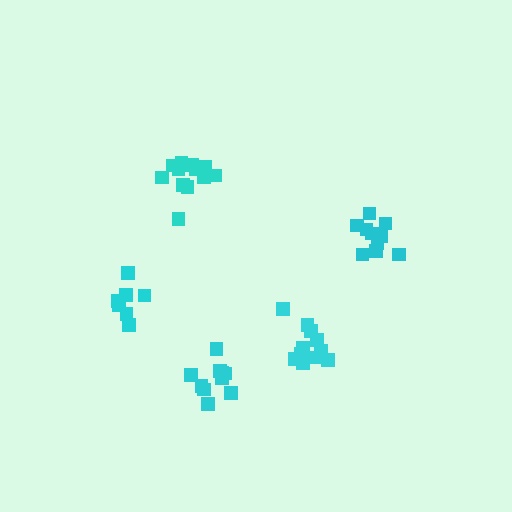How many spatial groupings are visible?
There are 5 spatial groupings.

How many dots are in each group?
Group 1: 7 dots, Group 2: 10 dots, Group 3: 10 dots, Group 4: 12 dots, Group 5: 11 dots (50 total).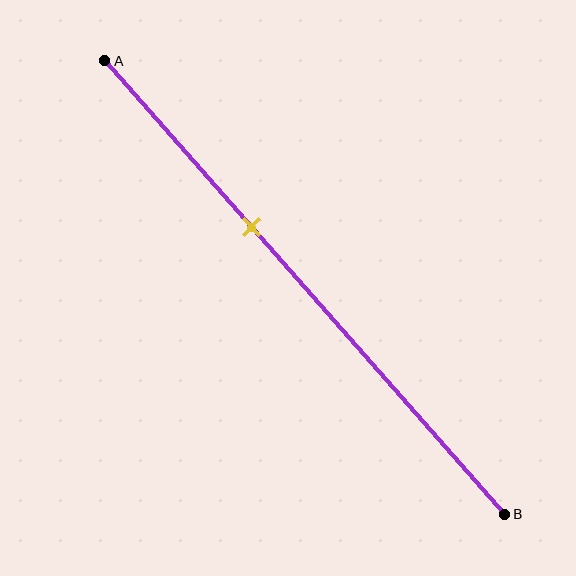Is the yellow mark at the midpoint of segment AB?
No, the mark is at about 35% from A, not at the 50% midpoint.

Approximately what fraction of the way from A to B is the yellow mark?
The yellow mark is approximately 35% of the way from A to B.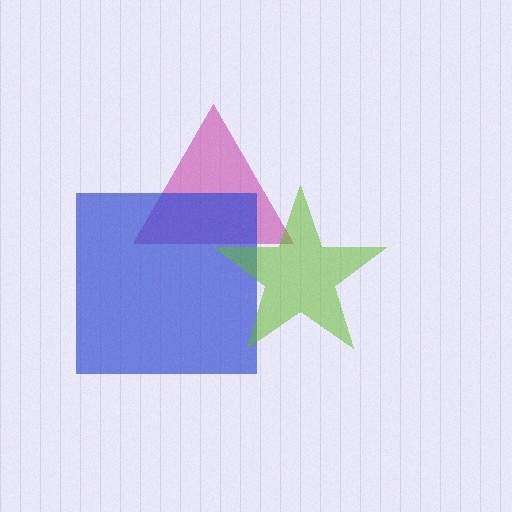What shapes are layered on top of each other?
The layered shapes are: a magenta triangle, a blue square, a lime star.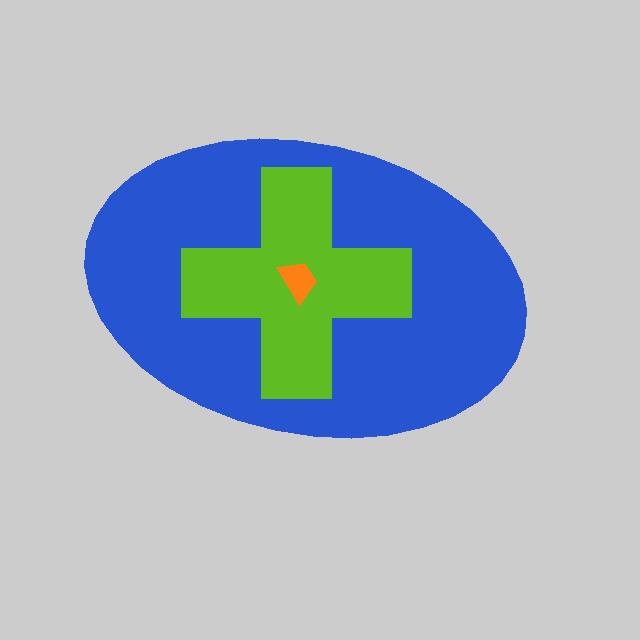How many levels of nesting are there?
3.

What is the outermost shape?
The blue ellipse.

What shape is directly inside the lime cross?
The orange trapezoid.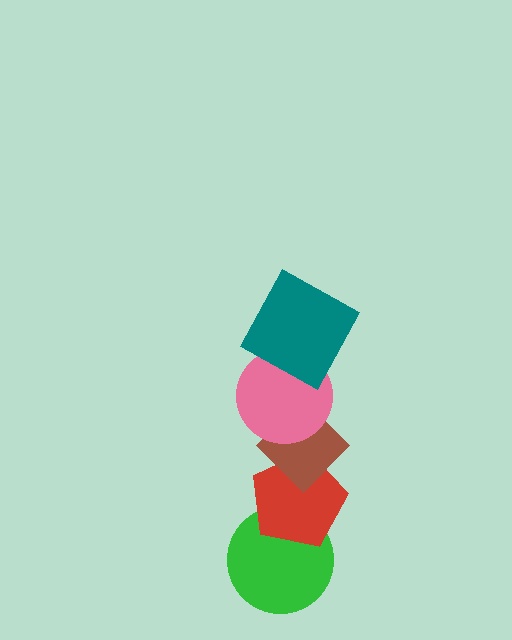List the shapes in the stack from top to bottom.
From top to bottom: the teal square, the pink circle, the brown diamond, the red pentagon, the green circle.